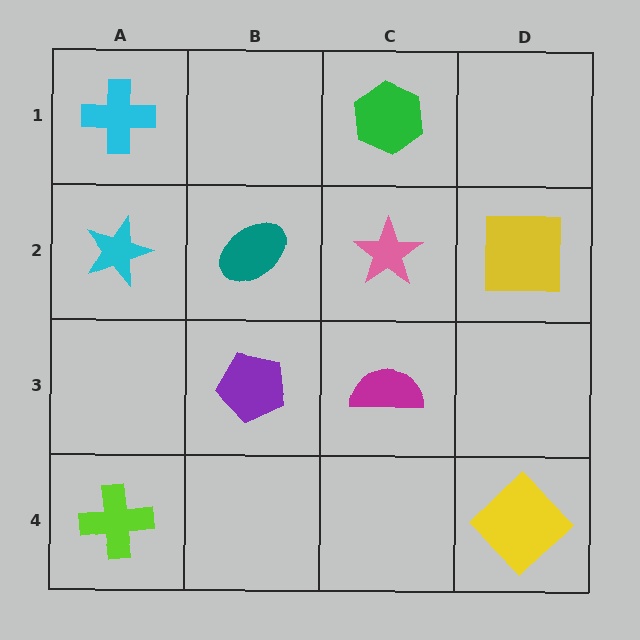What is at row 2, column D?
A yellow square.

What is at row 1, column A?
A cyan cross.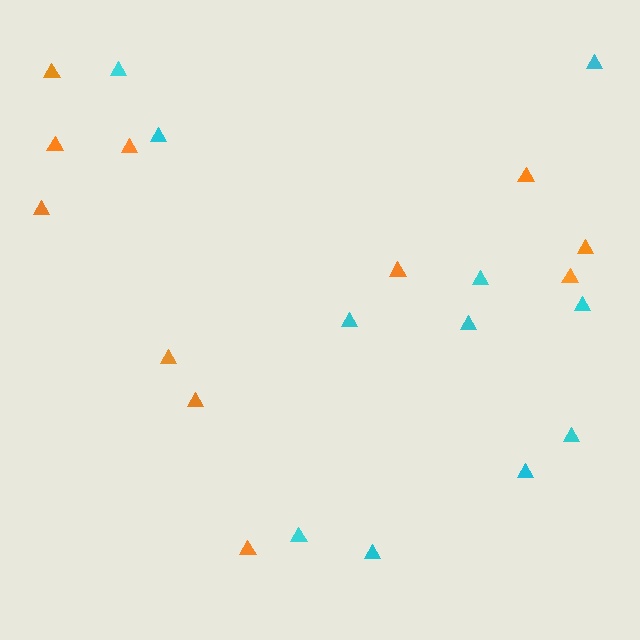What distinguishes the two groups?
There are 2 groups: one group of orange triangles (11) and one group of cyan triangles (11).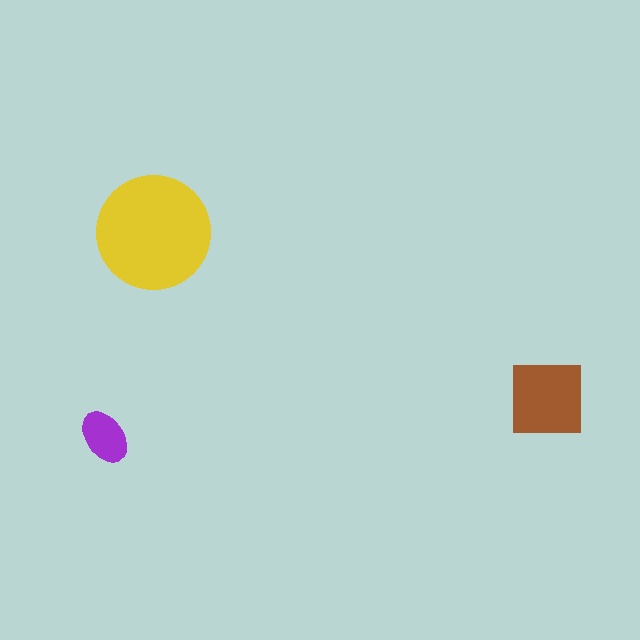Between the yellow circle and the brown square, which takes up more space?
The yellow circle.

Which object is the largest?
The yellow circle.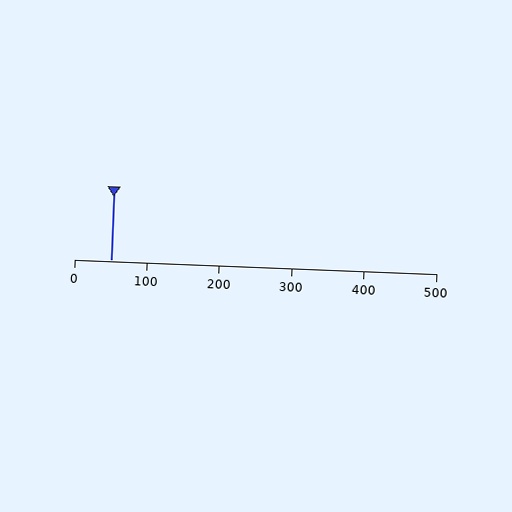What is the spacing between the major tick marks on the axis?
The major ticks are spaced 100 apart.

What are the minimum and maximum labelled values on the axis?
The axis runs from 0 to 500.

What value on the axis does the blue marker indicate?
The marker indicates approximately 50.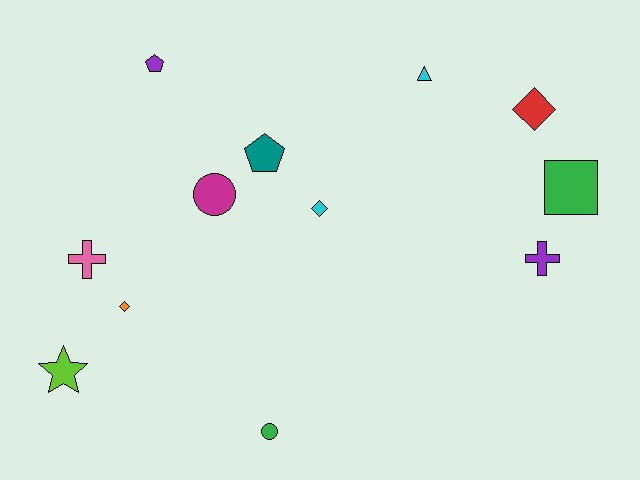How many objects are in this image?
There are 12 objects.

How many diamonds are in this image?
There are 3 diamonds.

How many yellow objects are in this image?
There are no yellow objects.